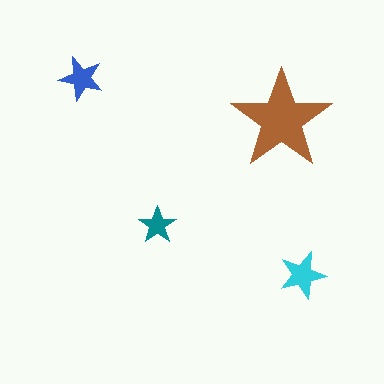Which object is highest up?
The blue star is topmost.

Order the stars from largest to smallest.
the brown one, the cyan one, the blue one, the teal one.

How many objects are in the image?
There are 4 objects in the image.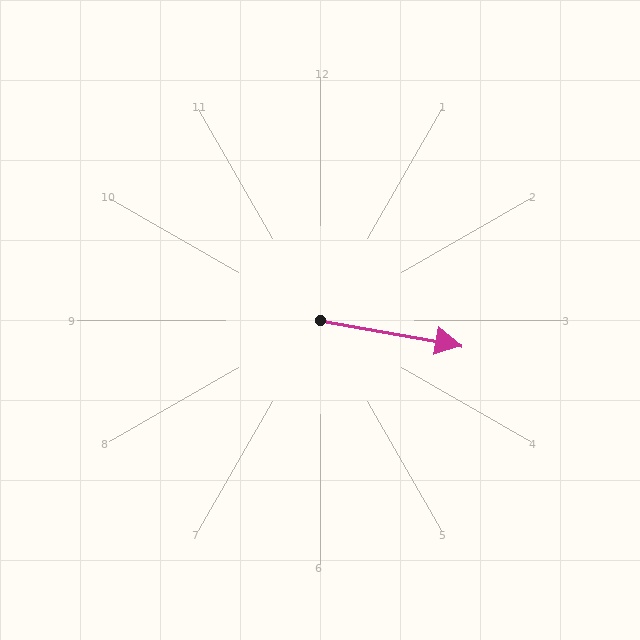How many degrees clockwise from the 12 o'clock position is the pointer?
Approximately 100 degrees.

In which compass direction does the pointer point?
East.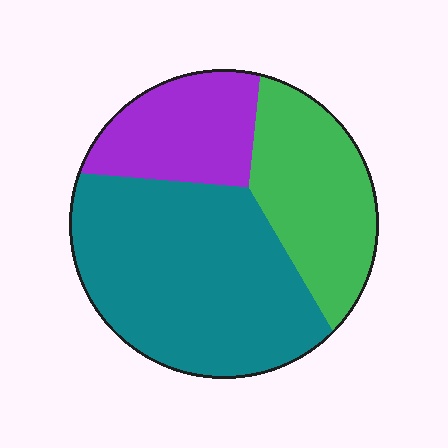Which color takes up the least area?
Purple, at roughly 20%.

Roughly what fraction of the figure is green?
Green covers 28% of the figure.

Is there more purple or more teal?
Teal.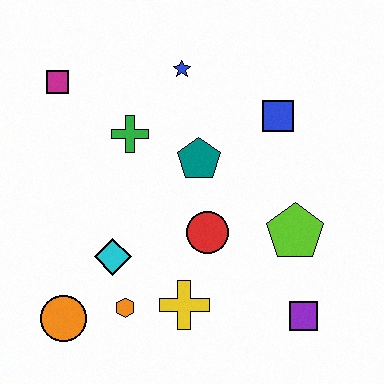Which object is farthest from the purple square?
The magenta square is farthest from the purple square.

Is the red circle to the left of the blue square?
Yes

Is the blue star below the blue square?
No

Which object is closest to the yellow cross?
The orange hexagon is closest to the yellow cross.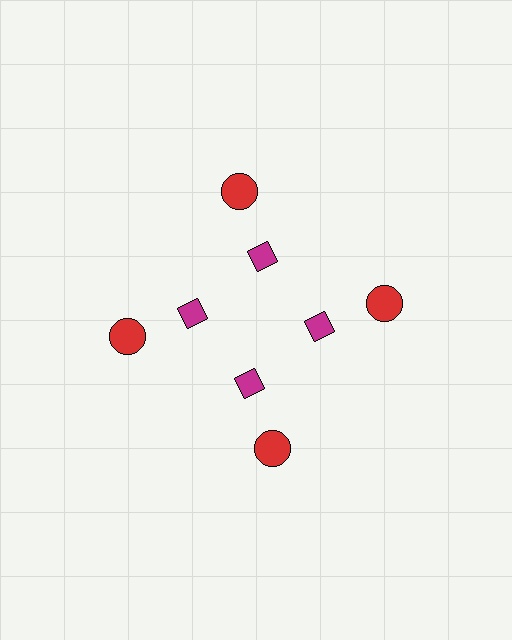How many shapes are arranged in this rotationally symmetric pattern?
There are 8 shapes, arranged in 4 groups of 2.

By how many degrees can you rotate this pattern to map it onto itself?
The pattern maps onto itself every 90 degrees of rotation.